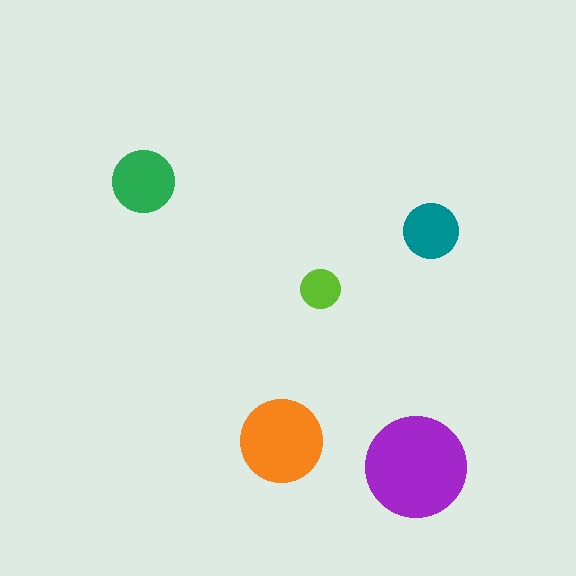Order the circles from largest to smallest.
the purple one, the orange one, the green one, the teal one, the lime one.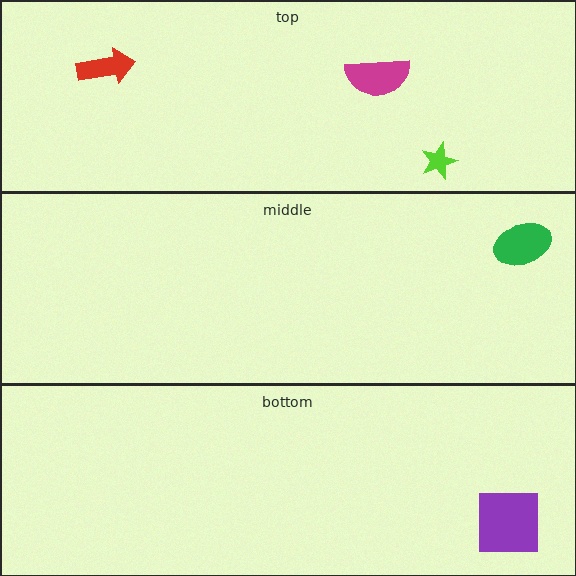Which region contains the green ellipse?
The middle region.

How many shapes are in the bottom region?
1.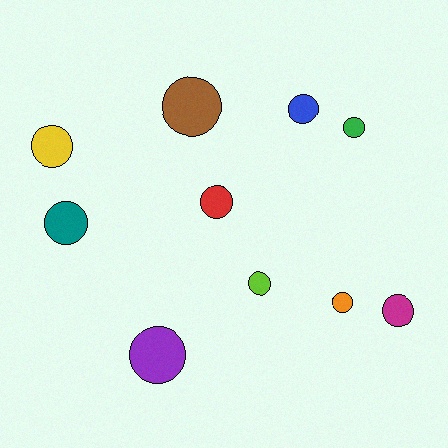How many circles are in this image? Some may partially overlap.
There are 10 circles.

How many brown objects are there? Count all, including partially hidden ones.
There is 1 brown object.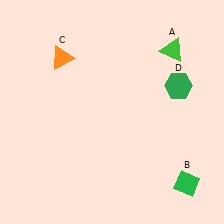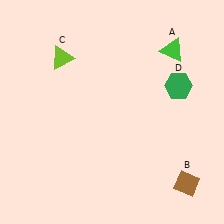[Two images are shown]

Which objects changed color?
B changed from green to brown. C changed from orange to lime.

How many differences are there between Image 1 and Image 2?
There are 2 differences between the two images.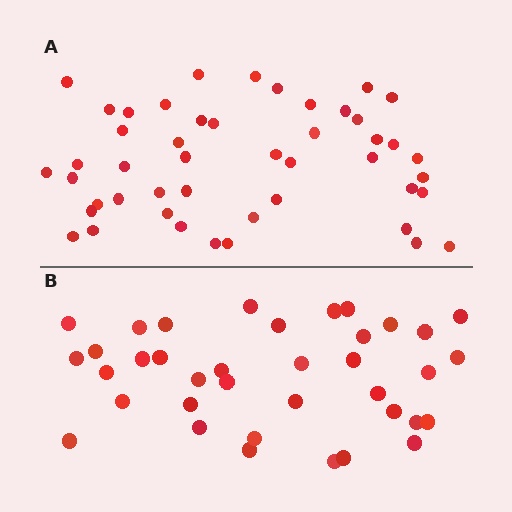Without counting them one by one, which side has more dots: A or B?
Region A (the top region) has more dots.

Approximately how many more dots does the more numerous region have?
Region A has roughly 10 or so more dots than region B.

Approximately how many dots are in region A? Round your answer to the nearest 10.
About 50 dots. (The exact count is 47, which rounds to 50.)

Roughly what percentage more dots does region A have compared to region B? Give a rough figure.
About 25% more.